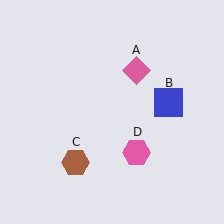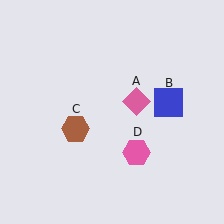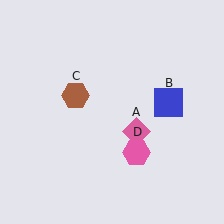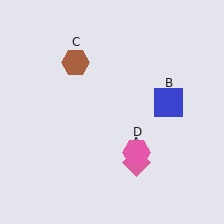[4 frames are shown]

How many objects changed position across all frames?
2 objects changed position: pink diamond (object A), brown hexagon (object C).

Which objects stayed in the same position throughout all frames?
Blue square (object B) and pink hexagon (object D) remained stationary.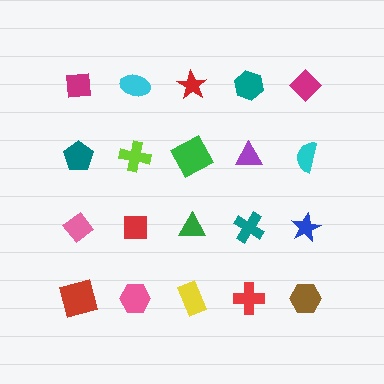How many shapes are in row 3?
5 shapes.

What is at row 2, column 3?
A green square.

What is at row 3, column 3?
A green triangle.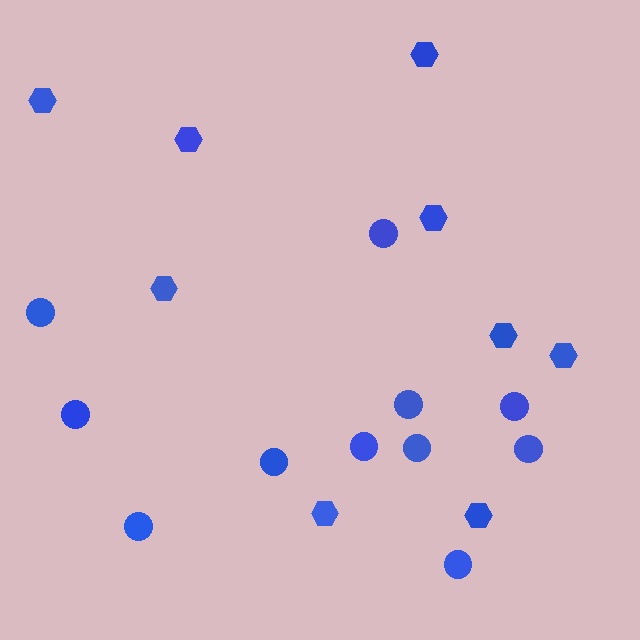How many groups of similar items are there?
There are 2 groups: one group of hexagons (9) and one group of circles (11).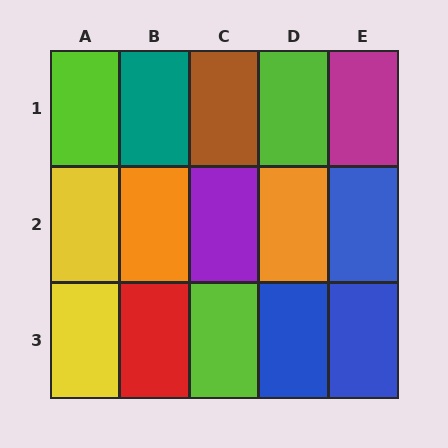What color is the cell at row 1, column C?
Brown.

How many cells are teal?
1 cell is teal.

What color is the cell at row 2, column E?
Blue.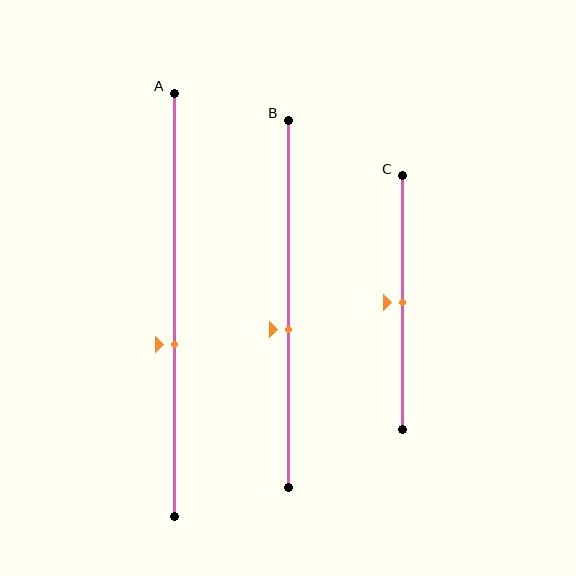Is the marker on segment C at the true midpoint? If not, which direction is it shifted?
Yes, the marker on segment C is at the true midpoint.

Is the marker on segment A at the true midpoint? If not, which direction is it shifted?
No, the marker on segment A is shifted downward by about 9% of the segment length.